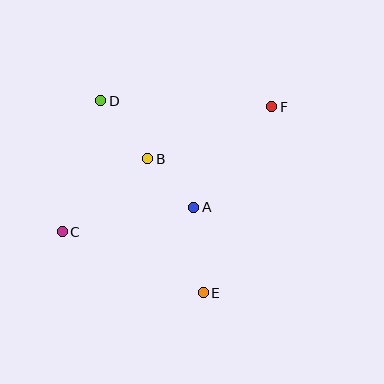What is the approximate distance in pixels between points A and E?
The distance between A and E is approximately 86 pixels.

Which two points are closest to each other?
Points A and B are closest to each other.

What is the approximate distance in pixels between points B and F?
The distance between B and F is approximately 134 pixels.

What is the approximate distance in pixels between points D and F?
The distance between D and F is approximately 171 pixels.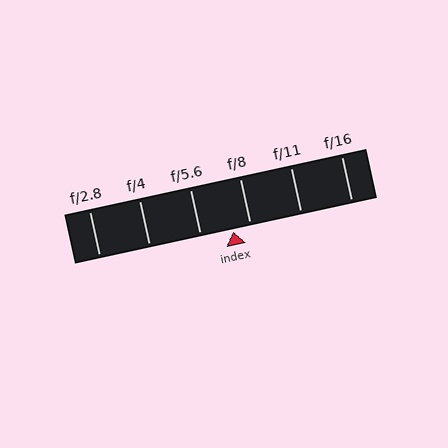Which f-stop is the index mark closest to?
The index mark is closest to f/8.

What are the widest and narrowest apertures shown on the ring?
The widest aperture shown is f/2.8 and the narrowest is f/16.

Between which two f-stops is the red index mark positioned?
The index mark is between f/5.6 and f/8.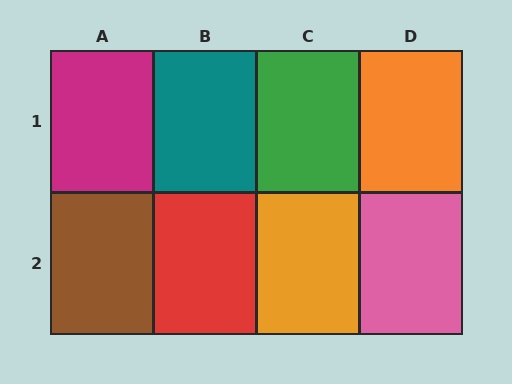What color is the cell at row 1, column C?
Green.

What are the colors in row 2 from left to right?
Brown, red, orange, pink.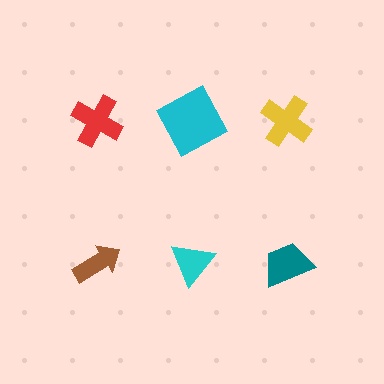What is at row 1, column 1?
A red cross.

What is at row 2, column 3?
A teal trapezoid.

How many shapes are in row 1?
3 shapes.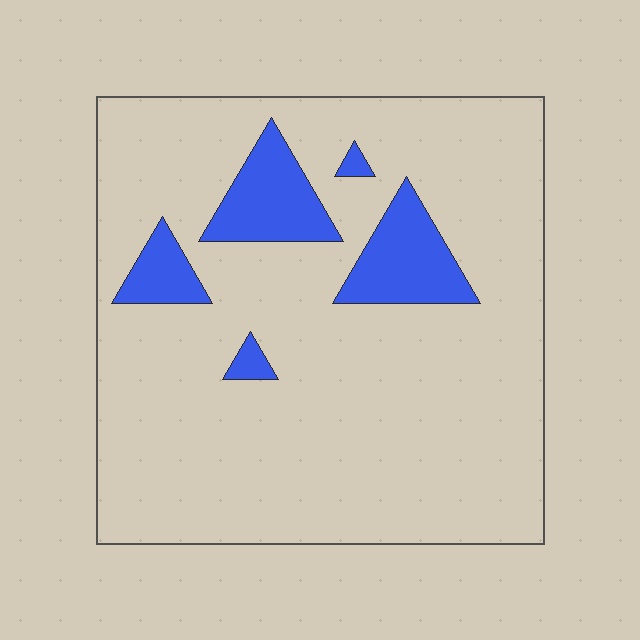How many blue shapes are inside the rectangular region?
5.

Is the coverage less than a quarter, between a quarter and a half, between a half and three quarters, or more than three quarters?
Less than a quarter.